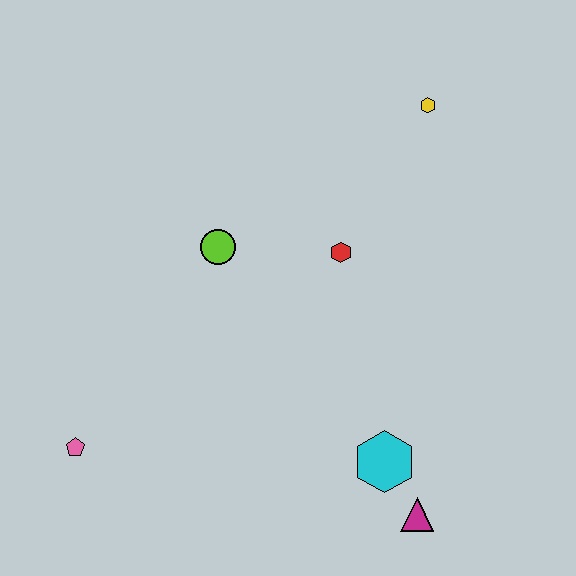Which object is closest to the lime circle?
The red hexagon is closest to the lime circle.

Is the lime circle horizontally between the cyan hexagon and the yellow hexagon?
No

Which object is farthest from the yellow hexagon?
The pink pentagon is farthest from the yellow hexagon.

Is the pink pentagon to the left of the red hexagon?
Yes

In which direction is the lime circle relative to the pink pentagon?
The lime circle is above the pink pentagon.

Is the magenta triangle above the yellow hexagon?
No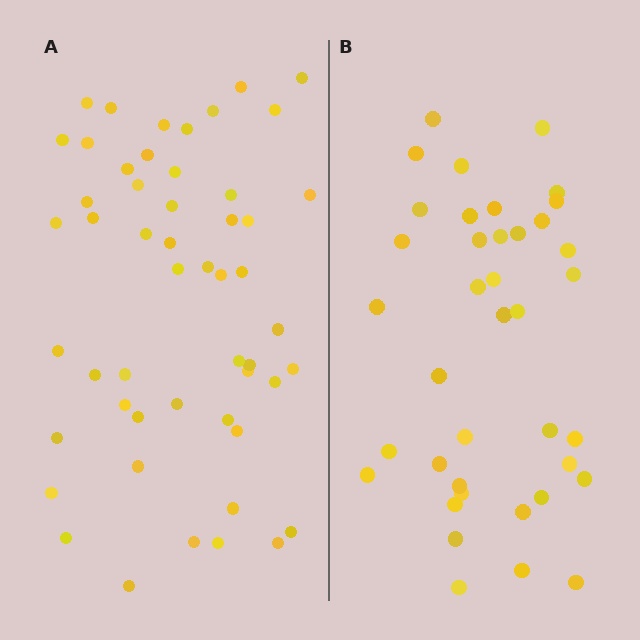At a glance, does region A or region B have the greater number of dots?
Region A (the left region) has more dots.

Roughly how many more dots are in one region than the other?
Region A has approximately 15 more dots than region B.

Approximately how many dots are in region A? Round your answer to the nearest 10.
About 50 dots. (The exact count is 52, which rounds to 50.)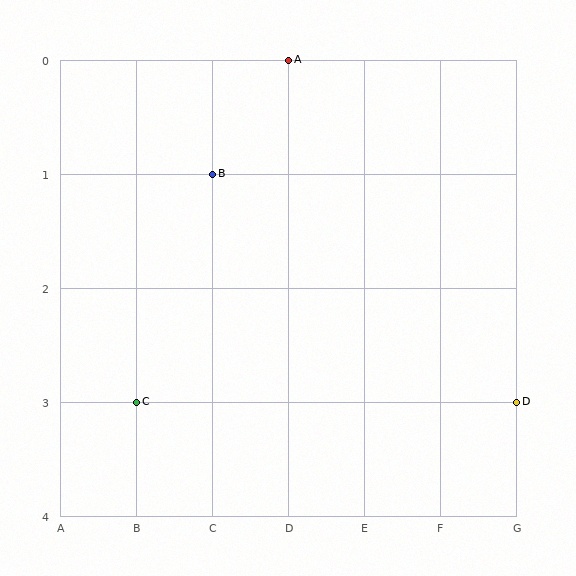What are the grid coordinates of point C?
Point C is at grid coordinates (B, 3).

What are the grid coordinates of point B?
Point B is at grid coordinates (C, 1).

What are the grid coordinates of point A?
Point A is at grid coordinates (D, 0).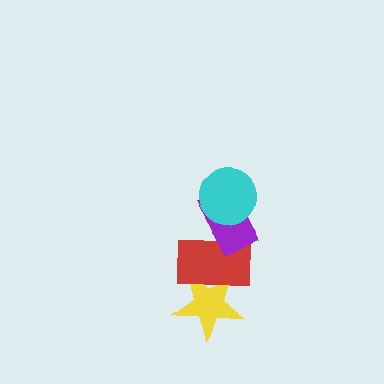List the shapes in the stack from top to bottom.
From top to bottom: the cyan circle, the purple rectangle, the red rectangle, the yellow star.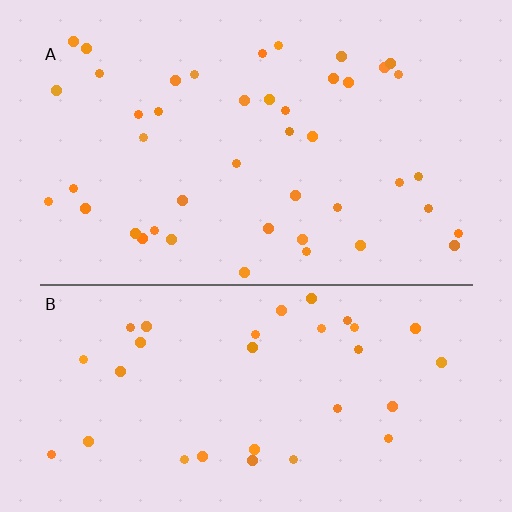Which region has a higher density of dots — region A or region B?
A (the top).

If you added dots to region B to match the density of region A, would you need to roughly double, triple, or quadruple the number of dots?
Approximately double.